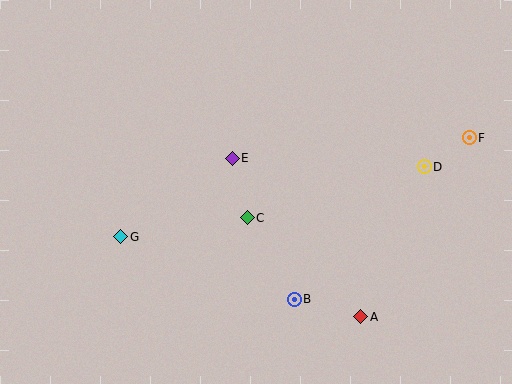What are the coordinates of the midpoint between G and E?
The midpoint between G and E is at (176, 198).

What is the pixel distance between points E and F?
The distance between E and F is 238 pixels.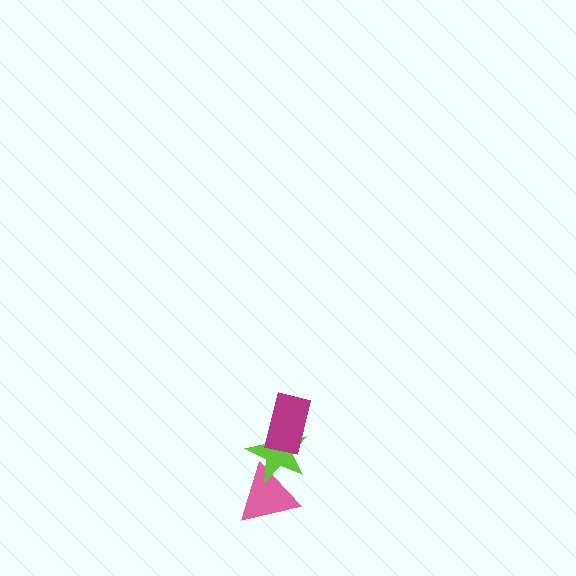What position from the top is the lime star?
The lime star is 2nd from the top.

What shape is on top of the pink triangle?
The lime star is on top of the pink triangle.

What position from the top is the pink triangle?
The pink triangle is 3rd from the top.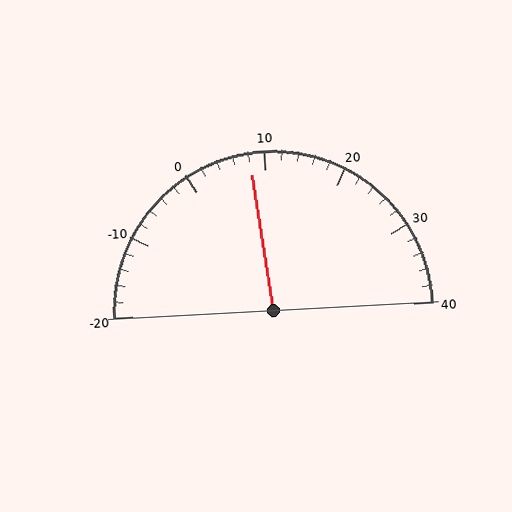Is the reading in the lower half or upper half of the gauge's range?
The reading is in the lower half of the range (-20 to 40).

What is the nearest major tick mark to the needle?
The nearest major tick mark is 10.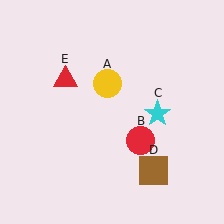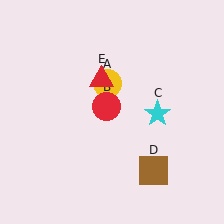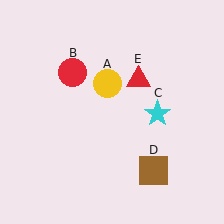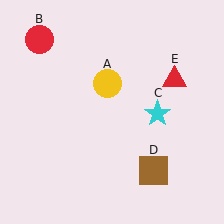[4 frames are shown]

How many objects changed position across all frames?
2 objects changed position: red circle (object B), red triangle (object E).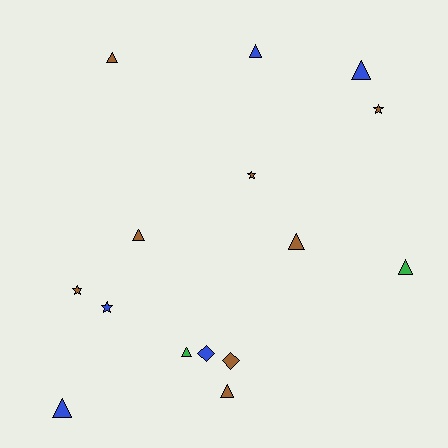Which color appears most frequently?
Brown, with 8 objects.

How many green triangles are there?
There are 2 green triangles.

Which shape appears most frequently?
Triangle, with 9 objects.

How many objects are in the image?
There are 15 objects.